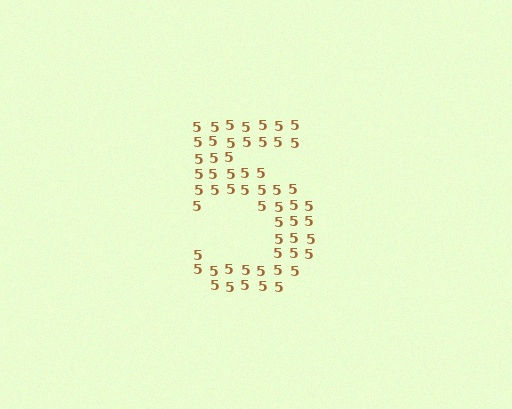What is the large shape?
The large shape is the digit 5.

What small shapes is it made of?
It is made of small digit 5's.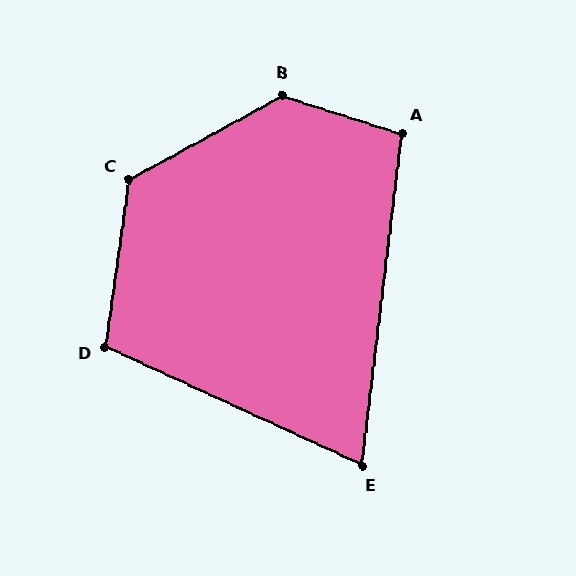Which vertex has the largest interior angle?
B, at approximately 134 degrees.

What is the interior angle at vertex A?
Approximately 101 degrees (obtuse).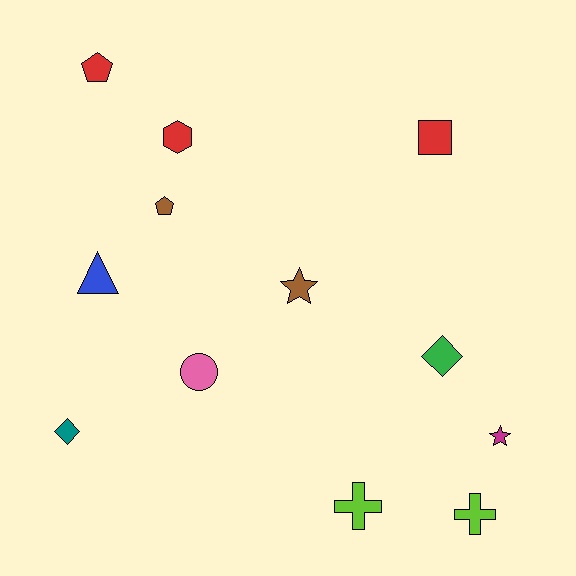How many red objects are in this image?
There are 3 red objects.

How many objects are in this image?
There are 12 objects.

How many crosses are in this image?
There are 2 crosses.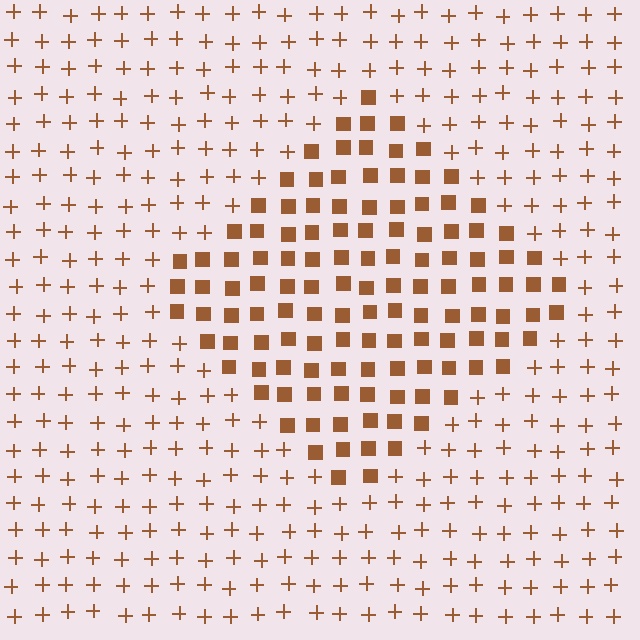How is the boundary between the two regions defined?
The boundary is defined by a change in element shape: squares inside vs. plus signs outside. All elements share the same color and spacing.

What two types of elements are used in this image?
The image uses squares inside the diamond region and plus signs outside it.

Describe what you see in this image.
The image is filled with small brown elements arranged in a uniform grid. A diamond-shaped region contains squares, while the surrounding area contains plus signs. The boundary is defined purely by the change in element shape.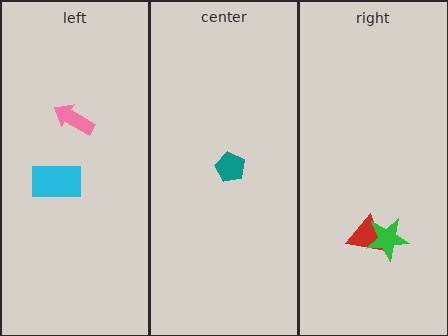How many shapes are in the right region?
2.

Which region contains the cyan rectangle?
The left region.